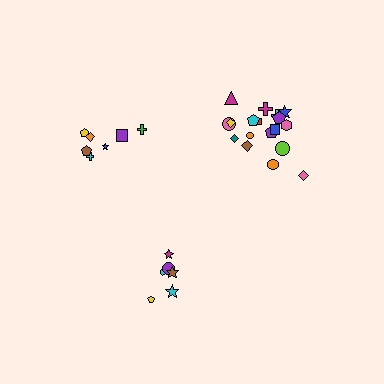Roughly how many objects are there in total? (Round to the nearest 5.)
Roughly 30 objects in total.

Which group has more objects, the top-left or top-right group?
The top-right group.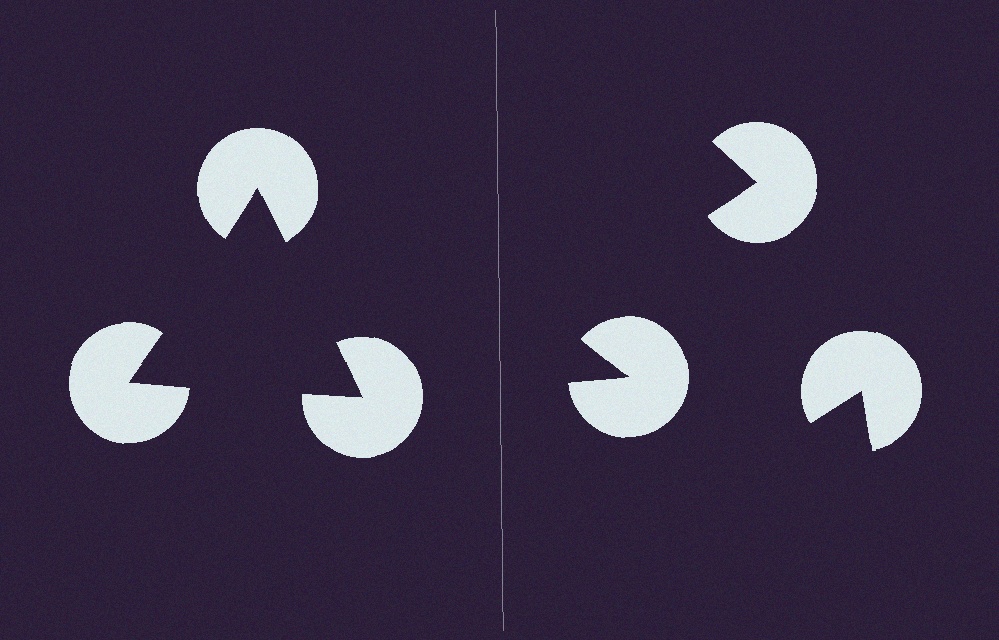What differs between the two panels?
The pac-man discs are positioned identically on both sides; only the wedge orientations differ. On the left they align to a triangle; on the right they are misaligned.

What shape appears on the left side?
An illusory triangle.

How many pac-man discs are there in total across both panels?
6 — 3 on each side.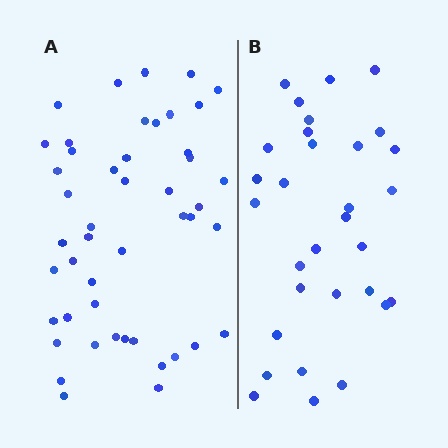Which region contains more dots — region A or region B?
Region A (the left region) has more dots.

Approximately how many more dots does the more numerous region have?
Region A has approximately 15 more dots than region B.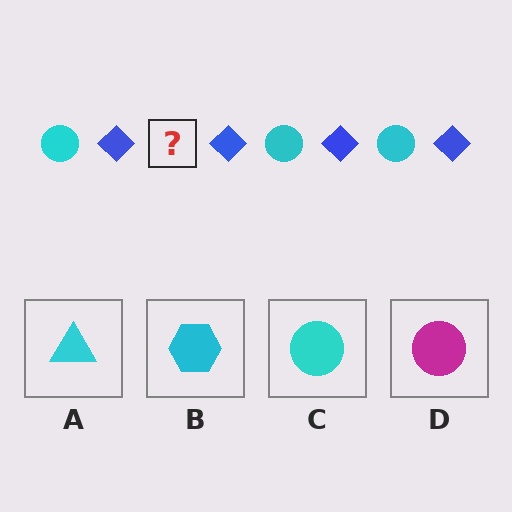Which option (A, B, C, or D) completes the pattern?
C.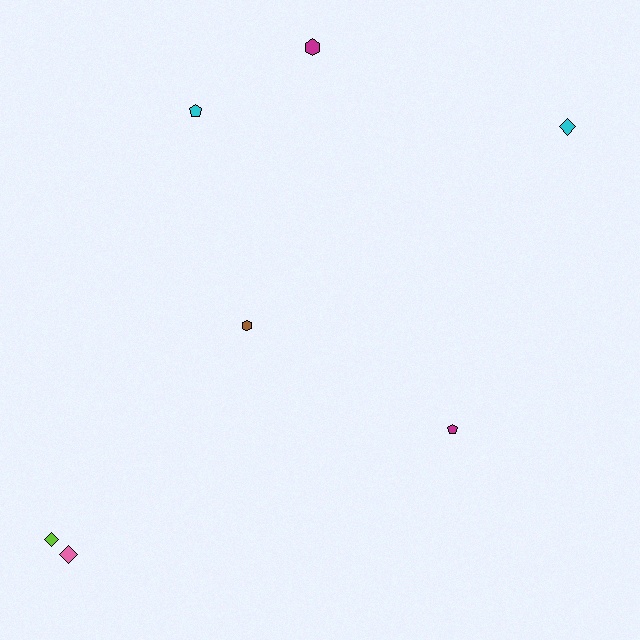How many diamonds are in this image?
There are 3 diamonds.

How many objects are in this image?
There are 7 objects.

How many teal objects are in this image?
There are no teal objects.